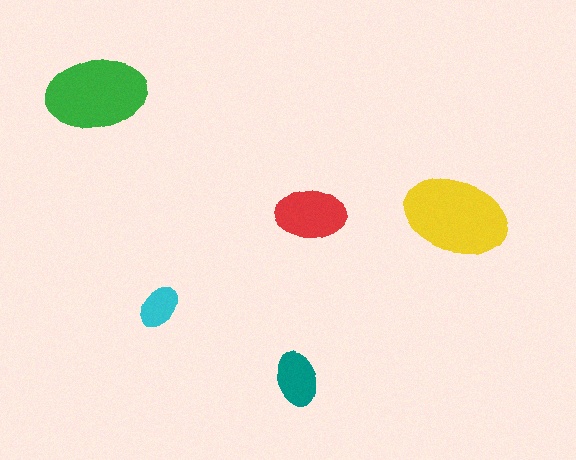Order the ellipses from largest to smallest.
the yellow one, the green one, the red one, the teal one, the cyan one.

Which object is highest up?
The green ellipse is topmost.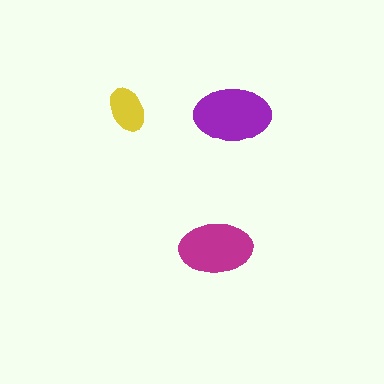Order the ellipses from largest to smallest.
the purple one, the magenta one, the yellow one.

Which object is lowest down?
The magenta ellipse is bottommost.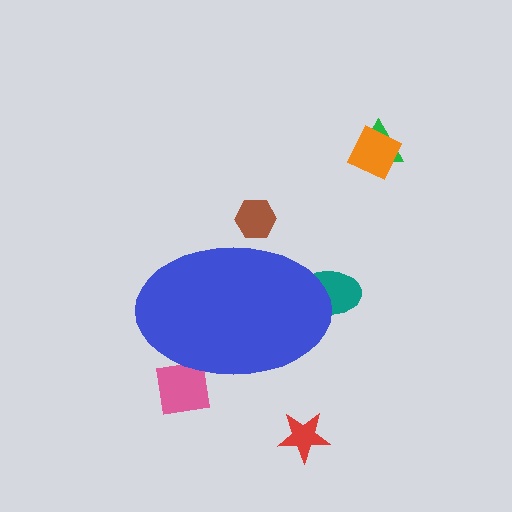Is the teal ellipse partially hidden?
Yes, the teal ellipse is partially hidden behind the blue ellipse.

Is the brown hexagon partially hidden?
Yes, the brown hexagon is partially hidden behind the blue ellipse.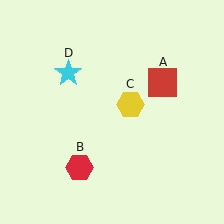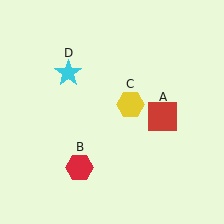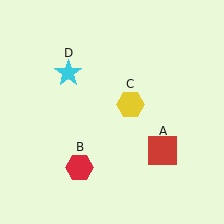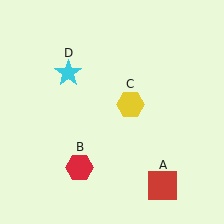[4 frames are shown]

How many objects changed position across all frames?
1 object changed position: red square (object A).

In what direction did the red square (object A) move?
The red square (object A) moved down.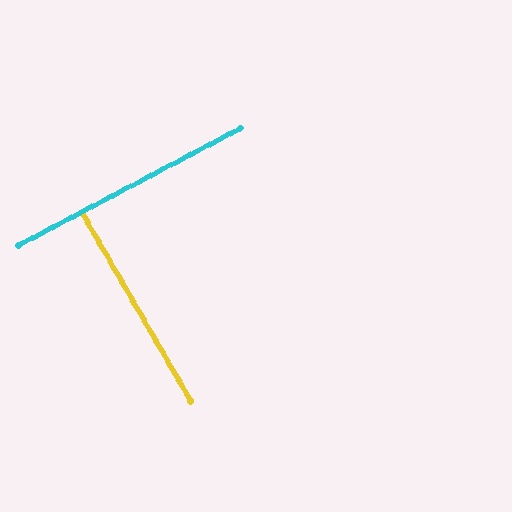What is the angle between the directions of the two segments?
Approximately 88 degrees.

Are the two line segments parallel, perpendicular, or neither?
Perpendicular — they meet at approximately 88°.